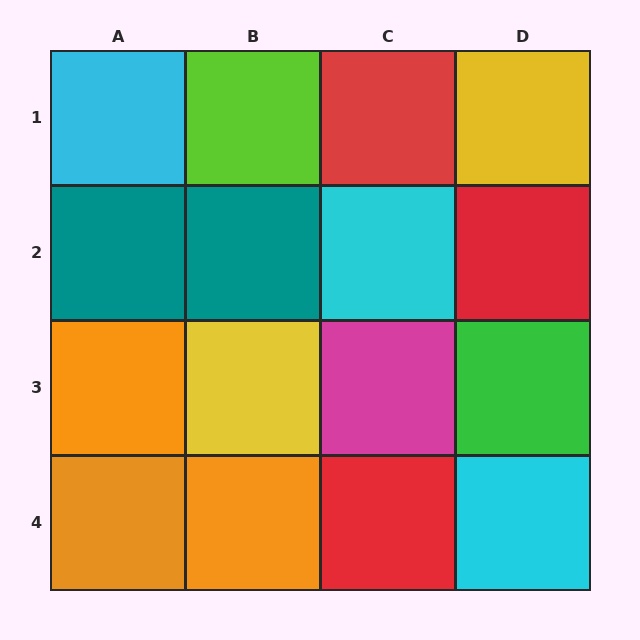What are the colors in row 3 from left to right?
Orange, yellow, magenta, green.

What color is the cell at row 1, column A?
Cyan.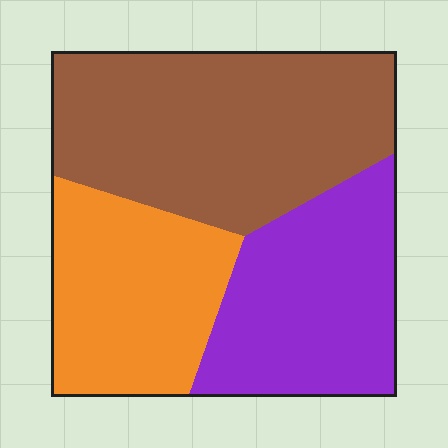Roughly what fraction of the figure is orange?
Orange takes up about one quarter (1/4) of the figure.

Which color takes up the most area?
Brown, at roughly 45%.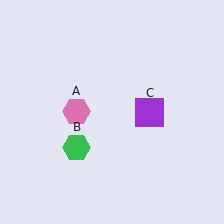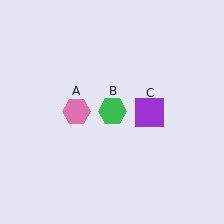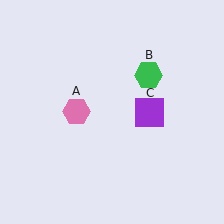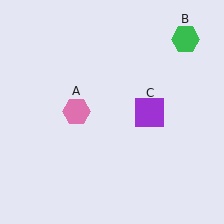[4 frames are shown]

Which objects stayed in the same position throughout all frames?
Pink hexagon (object A) and purple square (object C) remained stationary.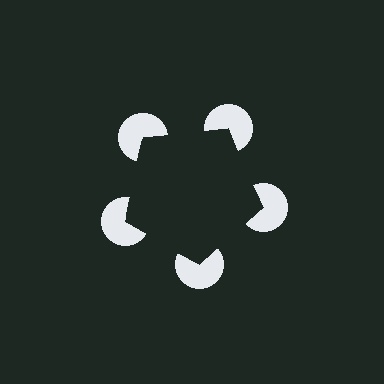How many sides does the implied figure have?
5 sides.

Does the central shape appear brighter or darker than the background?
It typically appears slightly darker than the background, even though no actual brightness change is drawn.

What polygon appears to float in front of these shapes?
An illusory pentagon — its edges are inferred from the aligned wedge cuts in the pac-man discs, not physically drawn.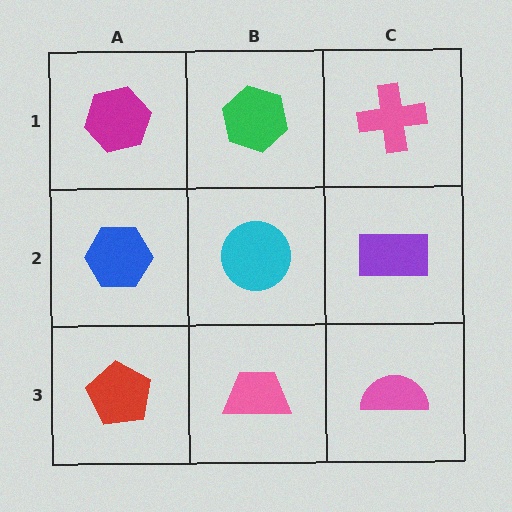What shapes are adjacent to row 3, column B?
A cyan circle (row 2, column B), a red pentagon (row 3, column A), a pink semicircle (row 3, column C).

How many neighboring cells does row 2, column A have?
3.